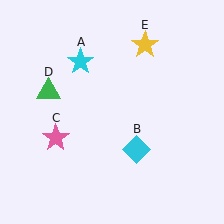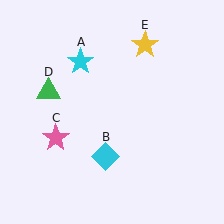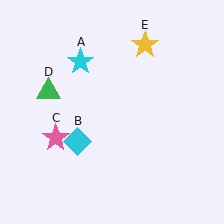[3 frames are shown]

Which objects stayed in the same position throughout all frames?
Cyan star (object A) and pink star (object C) and green triangle (object D) and yellow star (object E) remained stationary.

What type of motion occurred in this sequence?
The cyan diamond (object B) rotated clockwise around the center of the scene.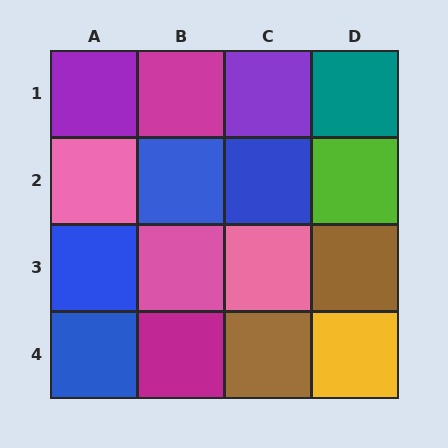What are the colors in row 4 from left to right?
Blue, magenta, brown, yellow.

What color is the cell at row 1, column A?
Purple.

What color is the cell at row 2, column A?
Pink.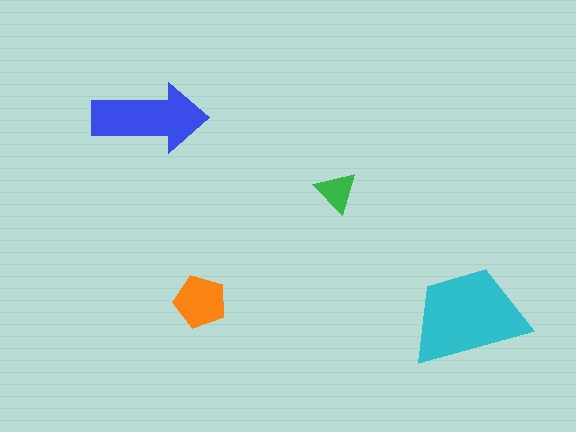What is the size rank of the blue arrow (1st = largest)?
2nd.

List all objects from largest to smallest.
The cyan trapezoid, the blue arrow, the orange pentagon, the green triangle.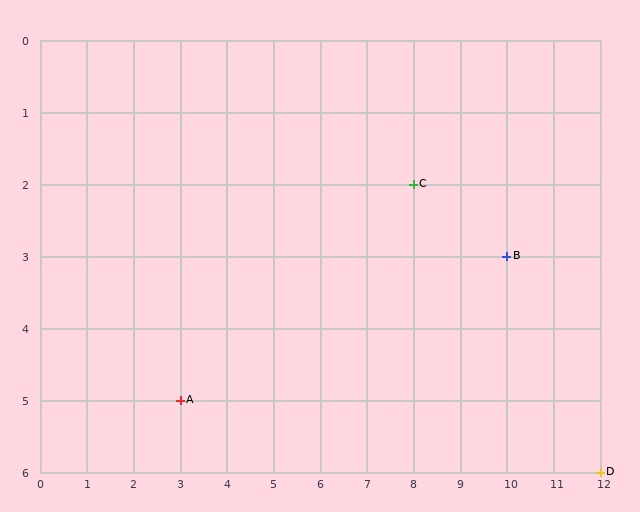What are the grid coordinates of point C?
Point C is at grid coordinates (8, 2).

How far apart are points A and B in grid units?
Points A and B are 7 columns and 2 rows apart (about 7.3 grid units diagonally).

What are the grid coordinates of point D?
Point D is at grid coordinates (12, 6).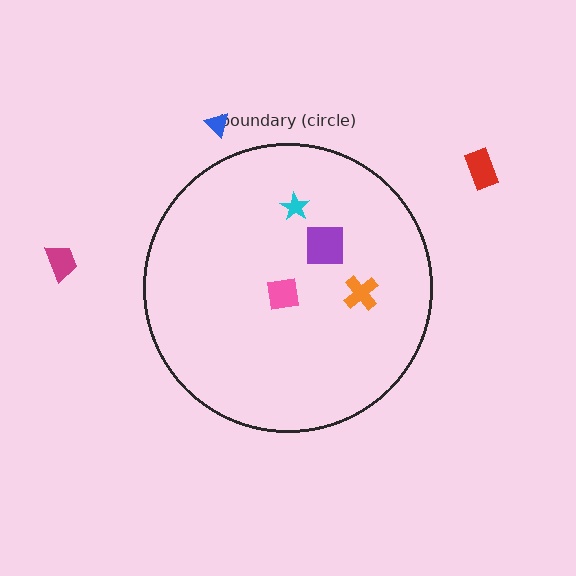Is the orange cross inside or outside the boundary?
Inside.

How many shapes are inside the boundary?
4 inside, 3 outside.